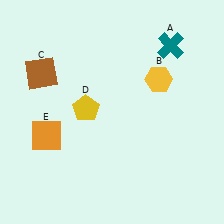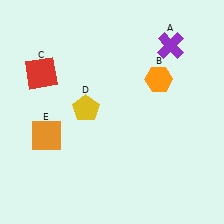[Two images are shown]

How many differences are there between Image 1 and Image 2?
There are 3 differences between the two images.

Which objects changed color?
A changed from teal to purple. B changed from yellow to orange. C changed from brown to red.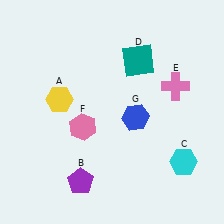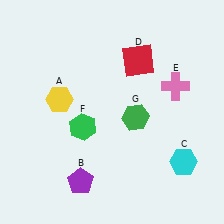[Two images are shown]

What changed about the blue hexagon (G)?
In Image 1, G is blue. In Image 2, it changed to green.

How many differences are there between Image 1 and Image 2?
There are 3 differences between the two images.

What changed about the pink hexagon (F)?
In Image 1, F is pink. In Image 2, it changed to green.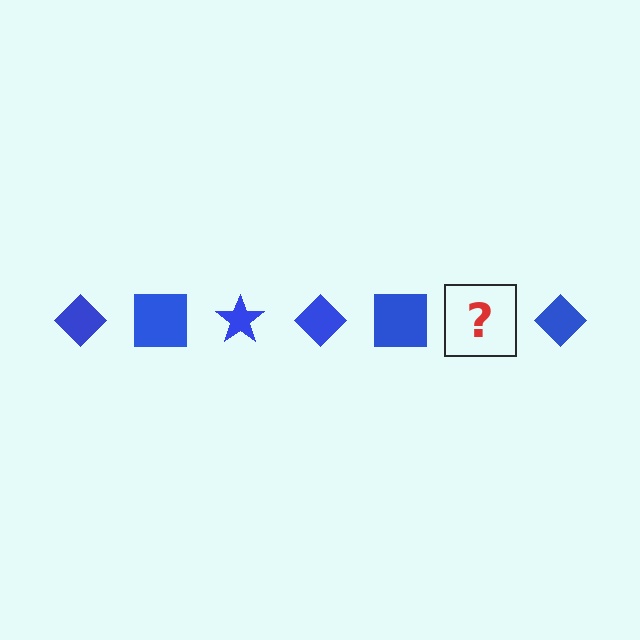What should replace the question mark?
The question mark should be replaced with a blue star.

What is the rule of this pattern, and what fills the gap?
The rule is that the pattern cycles through diamond, square, star shapes in blue. The gap should be filled with a blue star.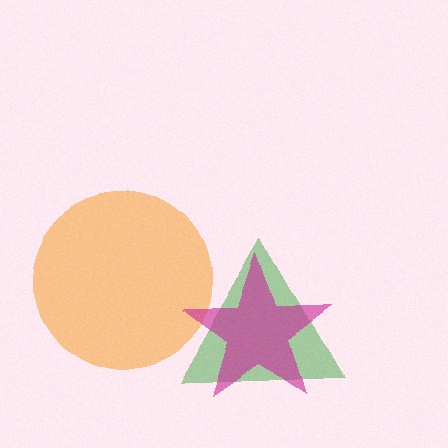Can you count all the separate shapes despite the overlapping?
Yes, there are 3 separate shapes.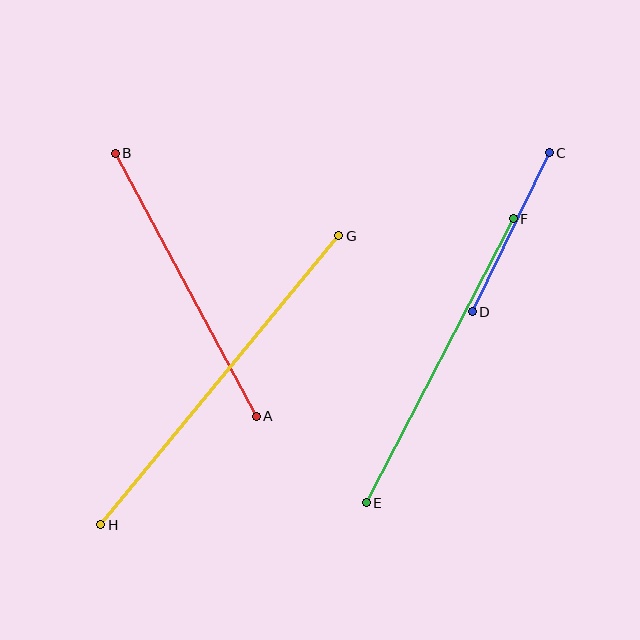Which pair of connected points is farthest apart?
Points G and H are farthest apart.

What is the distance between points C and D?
The distance is approximately 177 pixels.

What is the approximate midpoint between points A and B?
The midpoint is at approximately (186, 285) pixels.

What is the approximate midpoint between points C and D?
The midpoint is at approximately (511, 232) pixels.